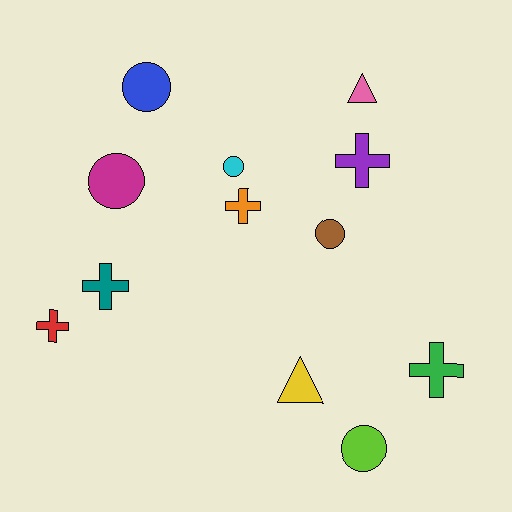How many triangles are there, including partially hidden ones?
There are 2 triangles.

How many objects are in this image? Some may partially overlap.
There are 12 objects.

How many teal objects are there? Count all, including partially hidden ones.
There is 1 teal object.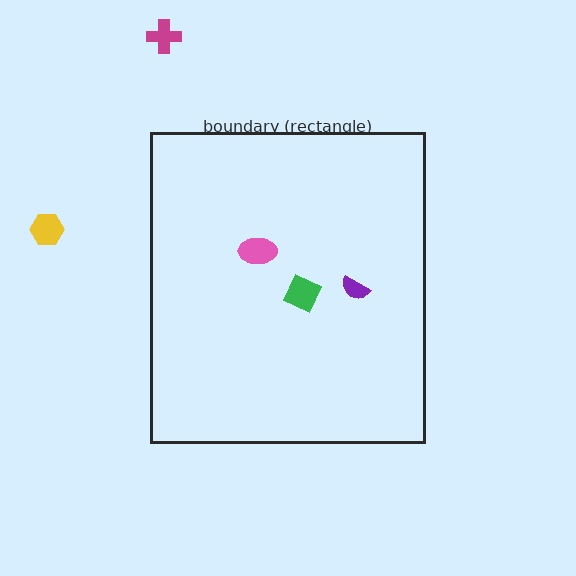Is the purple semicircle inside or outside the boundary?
Inside.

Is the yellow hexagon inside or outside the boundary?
Outside.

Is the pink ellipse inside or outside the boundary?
Inside.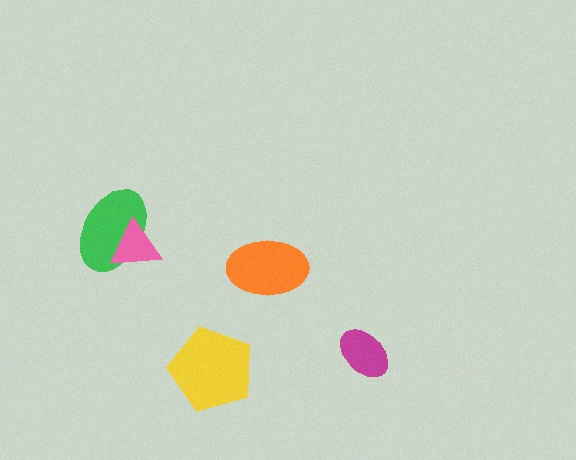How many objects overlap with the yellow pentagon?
0 objects overlap with the yellow pentagon.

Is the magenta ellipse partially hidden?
No, no other shape covers it.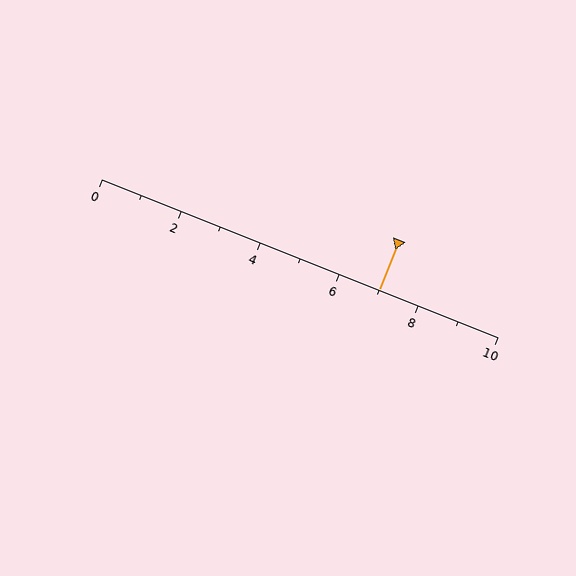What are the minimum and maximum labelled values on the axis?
The axis runs from 0 to 10.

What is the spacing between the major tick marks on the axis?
The major ticks are spaced 2 apart.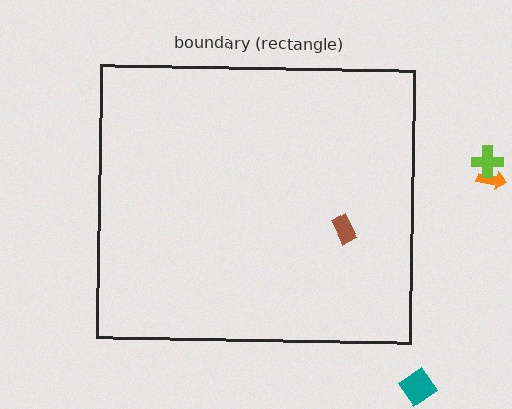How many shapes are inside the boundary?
1 inside, 3 outside.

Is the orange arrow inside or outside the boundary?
Outside.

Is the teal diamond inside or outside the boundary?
Outside.